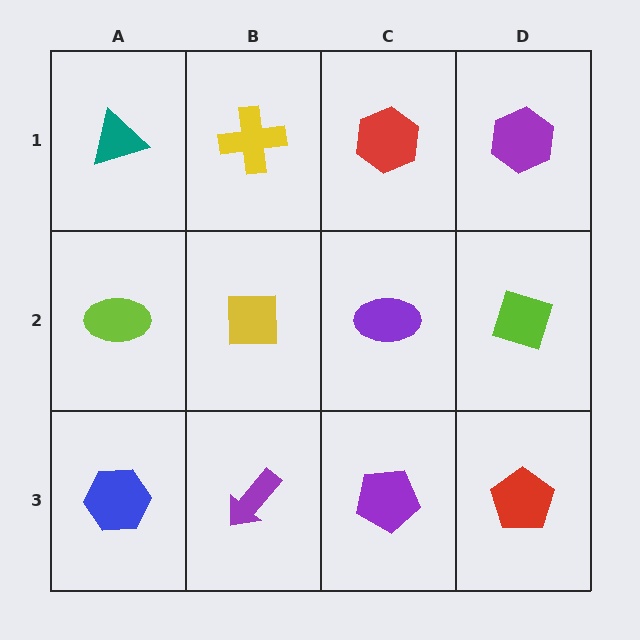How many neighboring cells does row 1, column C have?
3.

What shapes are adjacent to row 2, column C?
A red hexagon (row 1, column C), a purple pentagon (row 3, column C), a yellow square (row 2, column B), a lime diamond (row 2, column D).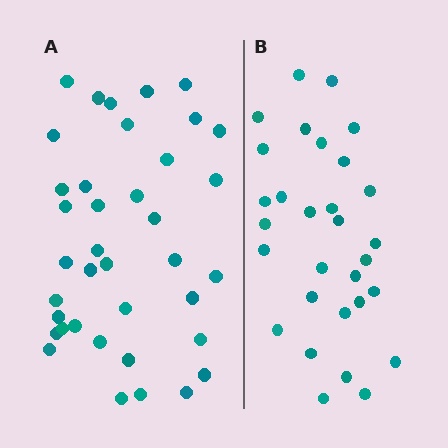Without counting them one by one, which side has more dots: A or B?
Region A (the left region) has more dots.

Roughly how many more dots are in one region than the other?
Region A has roughly 8 or so more dots than region B.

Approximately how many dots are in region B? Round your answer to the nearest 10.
About 30 dots.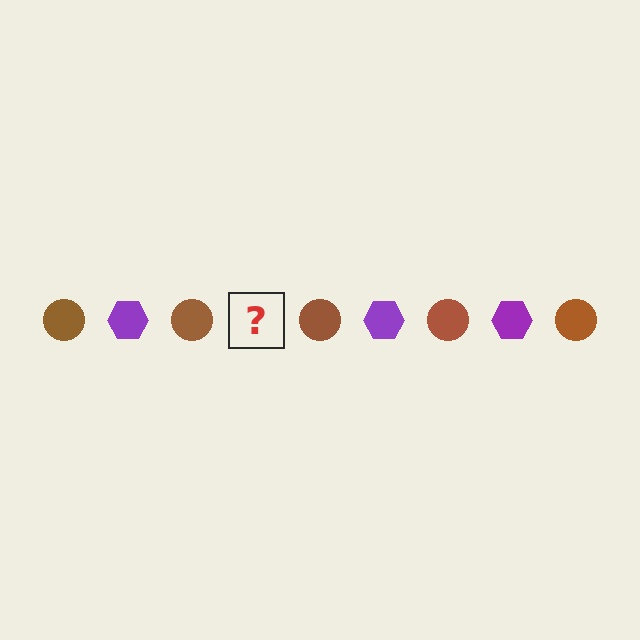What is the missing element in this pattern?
The missing element is a purple hexagon.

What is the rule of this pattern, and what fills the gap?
The rule is that the pattern alternates between brown circle and purple hexagon. The gap should be filled with a purple hexagon.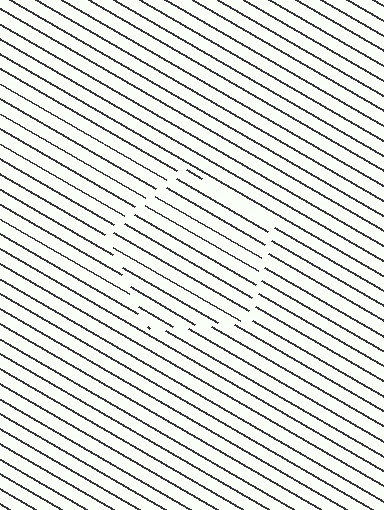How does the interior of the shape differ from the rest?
The interior of the shape contains the same grating, shifted by half a period — the contour is defined by the phase discontinuity where line-ends from the inner and outer gratings abut.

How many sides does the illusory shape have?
5 sides — the line-ends trace a pentagon.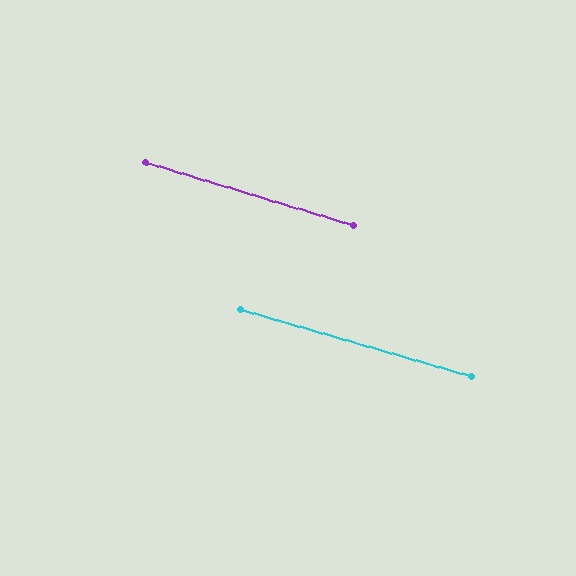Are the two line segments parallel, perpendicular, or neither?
Parallel — their directions differ by only 0.7°.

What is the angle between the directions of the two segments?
Approximately 1 degree.